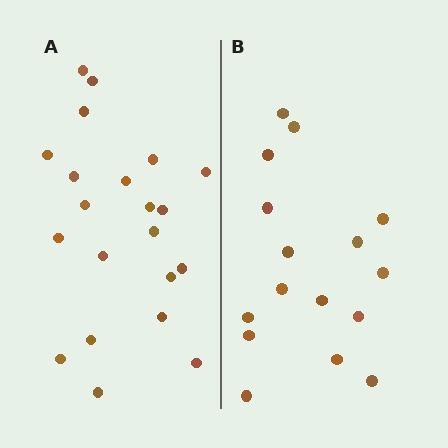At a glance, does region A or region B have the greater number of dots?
Region A (the left region) has more dots.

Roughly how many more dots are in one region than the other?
Region A has about 5 more dots than region B.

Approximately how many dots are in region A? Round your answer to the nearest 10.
About 20 dots. (The exact count is 21, which rounds to 20.)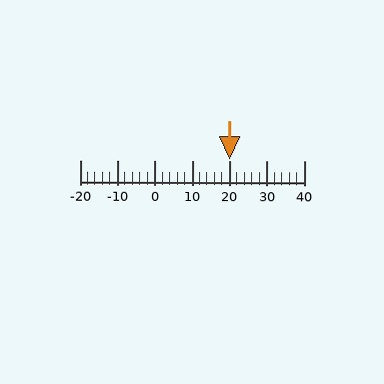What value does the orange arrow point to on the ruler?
The orange arrow points to approximately 20.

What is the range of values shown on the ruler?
The ruler shows values from -20 to 40.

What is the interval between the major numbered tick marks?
The major tick marks are spaced 10 units apart.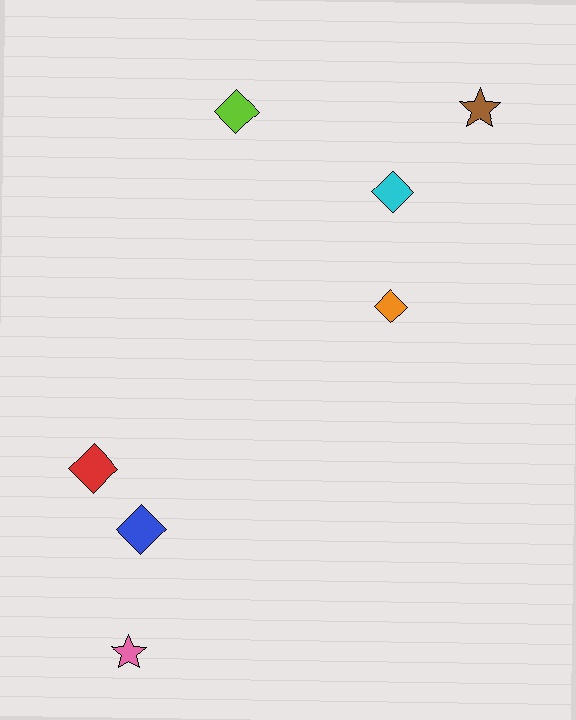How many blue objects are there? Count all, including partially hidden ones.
There is 1 blue object.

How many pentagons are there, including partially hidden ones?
There are no pentagons.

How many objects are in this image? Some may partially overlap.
There are 7 objects.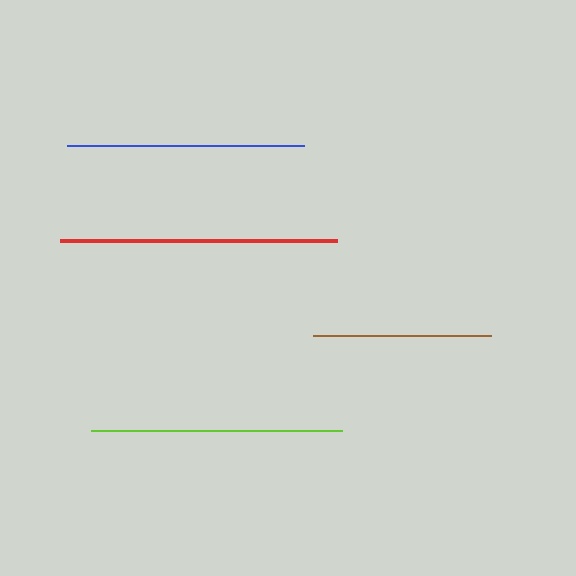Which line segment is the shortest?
The brown line is the shortest at approximately 179 pixels.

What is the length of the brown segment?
The brown segment is approximately 179 pixels long.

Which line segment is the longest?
The red line is the longest at approximately 277 pixels.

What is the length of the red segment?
The red segment is approximately 277 pixels long.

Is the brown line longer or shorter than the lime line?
The lime line is longer than the brown line.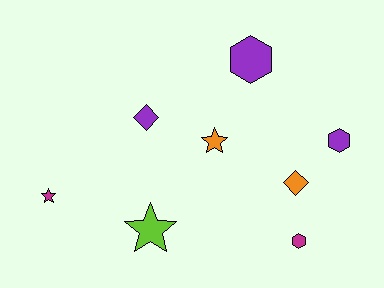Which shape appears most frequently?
Hexagon, with 3 objects.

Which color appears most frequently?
Purple, with 3 objects.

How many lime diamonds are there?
There are no lime diamonds.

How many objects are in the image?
There are 8 objects.